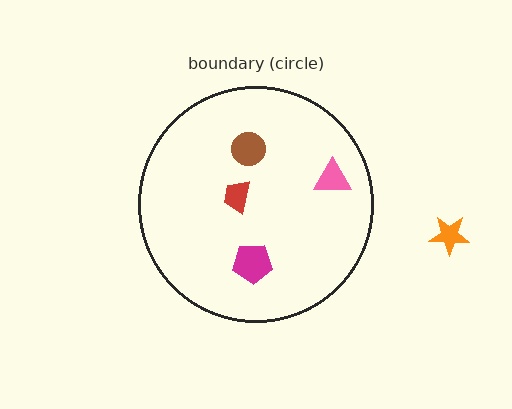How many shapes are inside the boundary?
4 inside, 1 outside.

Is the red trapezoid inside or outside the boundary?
Inside.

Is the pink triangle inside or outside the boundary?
Inside.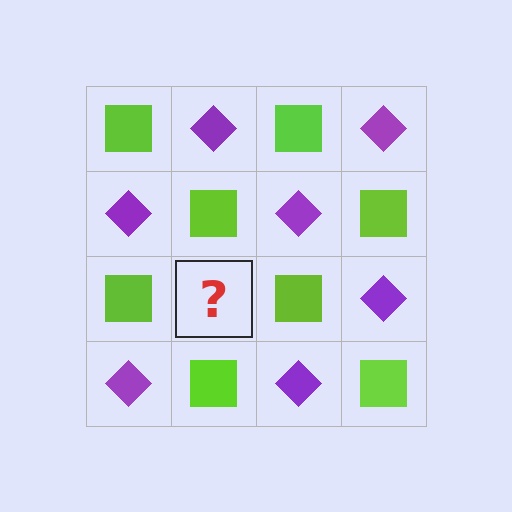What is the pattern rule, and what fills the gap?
The rule is that it alternates lime square and purple diamond in a checkerboard pattern. The gap should be filled with a purple diamond.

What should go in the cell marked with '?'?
The missing cell should contain a purple diamond.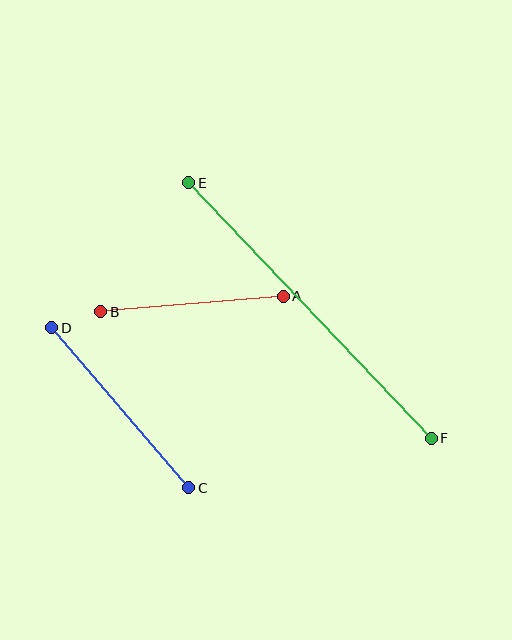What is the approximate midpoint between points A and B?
The midpoint is at approximately (192, 304) pixels.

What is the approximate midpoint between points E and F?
The midpoint is at approximately (310, 310) pixels.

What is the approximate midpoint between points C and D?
The midpoint is at approximately (120, 408) pixels.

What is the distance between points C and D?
The distance is approximately 211 pixels.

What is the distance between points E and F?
The distance is approximately 352 pixels.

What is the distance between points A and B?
The distance is approximately 183 pixels.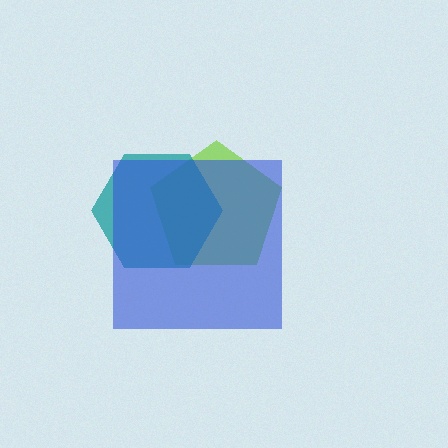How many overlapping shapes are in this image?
There are 3 overlapping shapes in the image.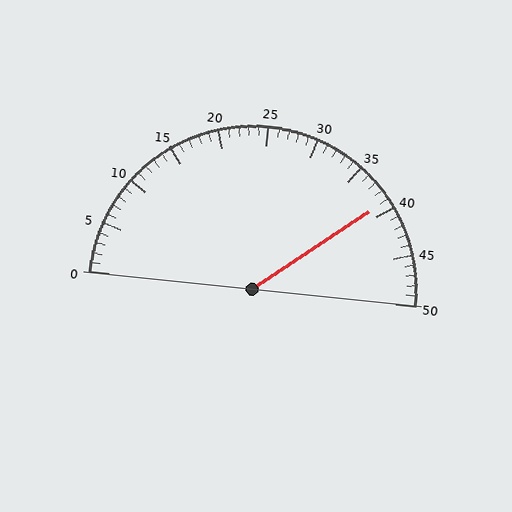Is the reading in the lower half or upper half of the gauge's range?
The reading is in the upper half of the range (0 to 50).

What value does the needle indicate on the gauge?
The needle indicates approximately 39.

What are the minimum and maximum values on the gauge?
The gauge ranges from 0 to 50.